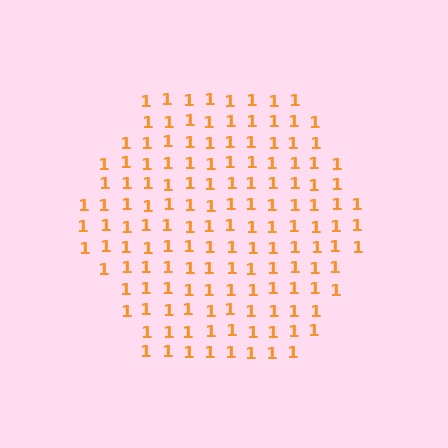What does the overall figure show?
The overall figure shows a hexagon.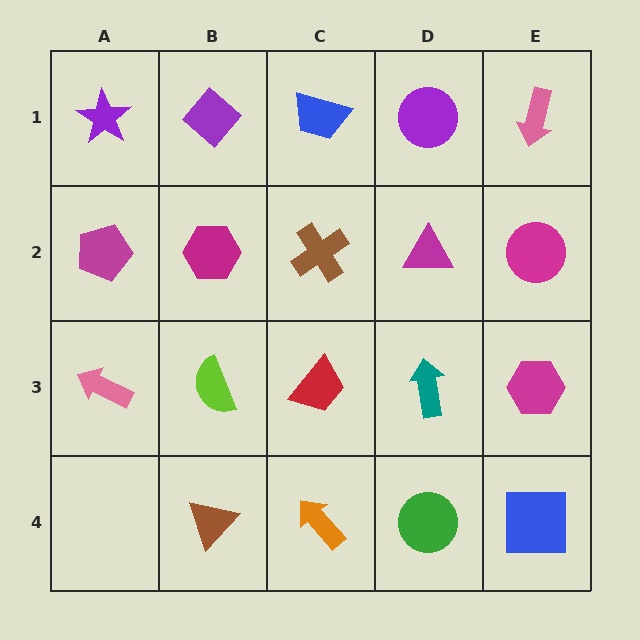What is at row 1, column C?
A blue trapezoid.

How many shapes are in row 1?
5 shapes.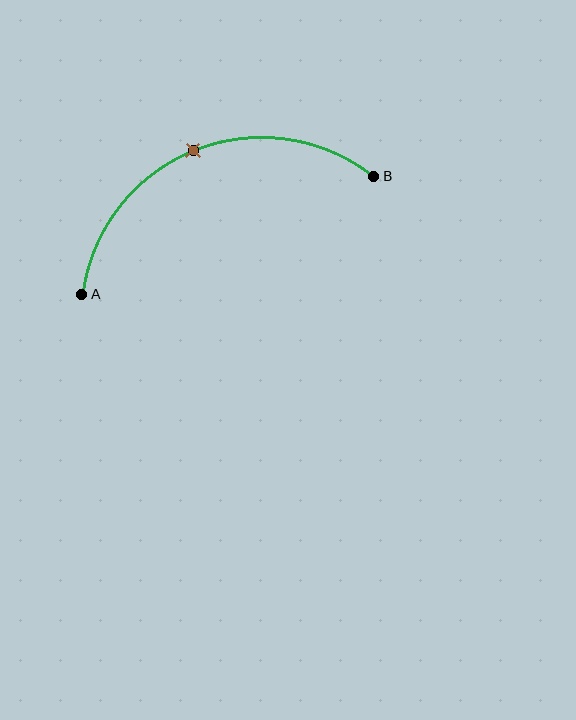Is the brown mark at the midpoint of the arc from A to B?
Yes. The brown mark lies on the arc at equal arc-length from both A and B — it is the arc midpoint.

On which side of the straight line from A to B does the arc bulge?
The arc bulges above the straight line connecting A and B.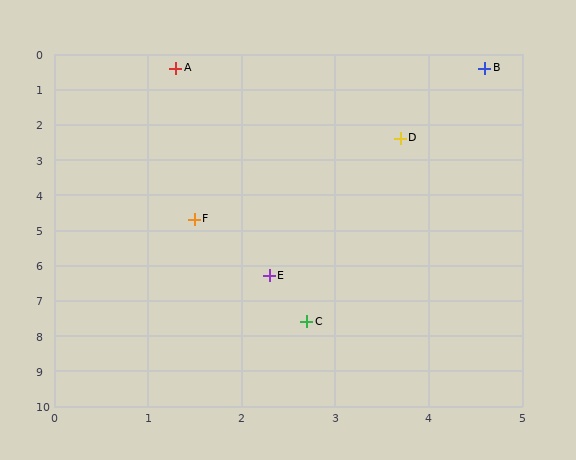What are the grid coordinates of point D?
Point D is at approximately (3.7, 2.4).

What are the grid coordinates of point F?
Point F is at approximately (1.5, 4.7).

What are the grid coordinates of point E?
Point E is at approximately (2.3, 6.3).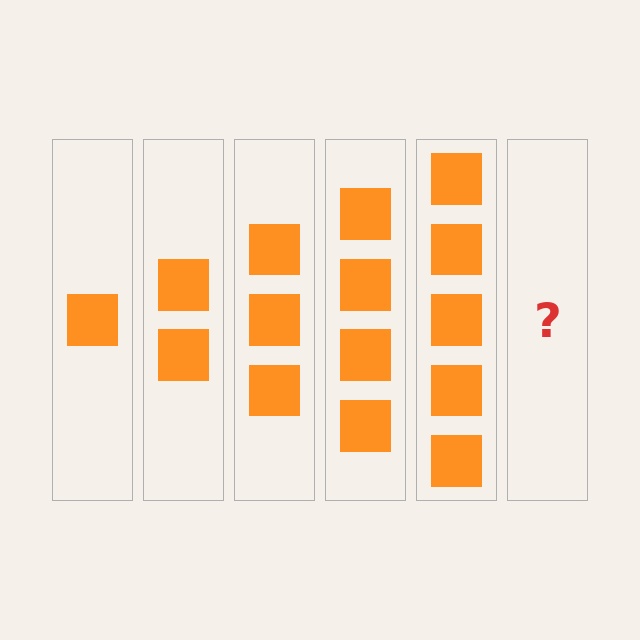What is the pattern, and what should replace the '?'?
The pattern is that each step adds one more square. The '?' should be 6 squares.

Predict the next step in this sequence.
The next step is 6 squares.